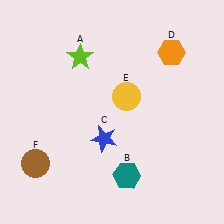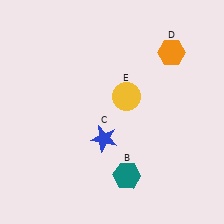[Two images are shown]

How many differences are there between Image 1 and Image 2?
There are 2 differences between the two images.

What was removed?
The brown circle (F), the lime star (A) were removed in Image 2.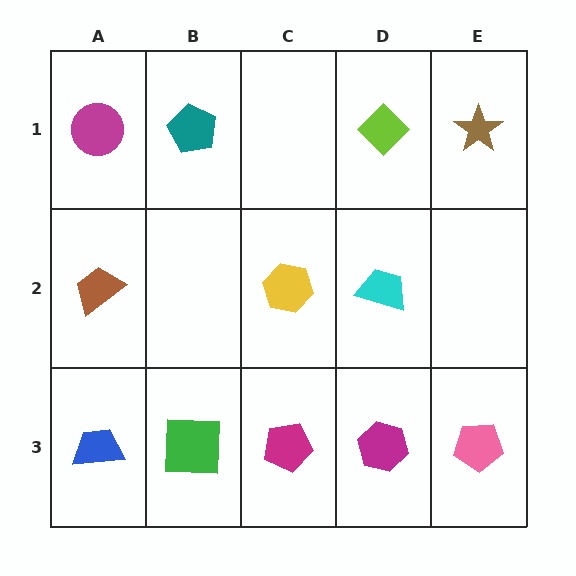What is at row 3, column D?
A magenta hexagon.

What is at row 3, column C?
A magenta pentagon.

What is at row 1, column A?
A magenta circle.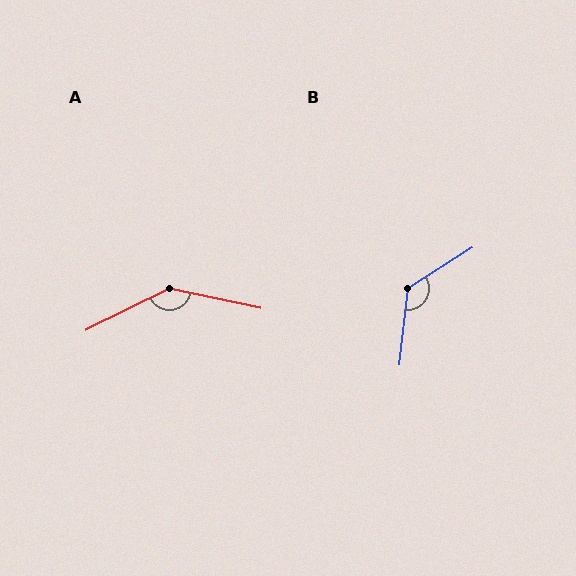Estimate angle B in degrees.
Approximately 129 degrees.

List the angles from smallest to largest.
B (129°), A (142°).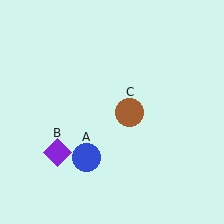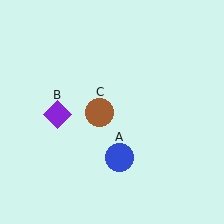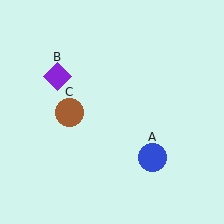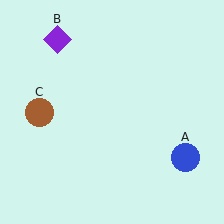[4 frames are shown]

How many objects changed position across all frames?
3 objects changed position: blue circle (object A), purple diamond (object B), brown circle (object C).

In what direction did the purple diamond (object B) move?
The purple diamond (object B) moved up.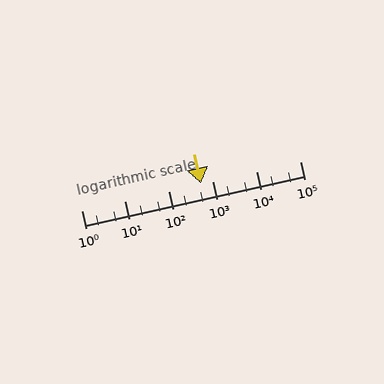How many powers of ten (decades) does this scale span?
The scale spans 5 decades, from 1 to 100000.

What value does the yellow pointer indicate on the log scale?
The pointer indicates approximately 530.